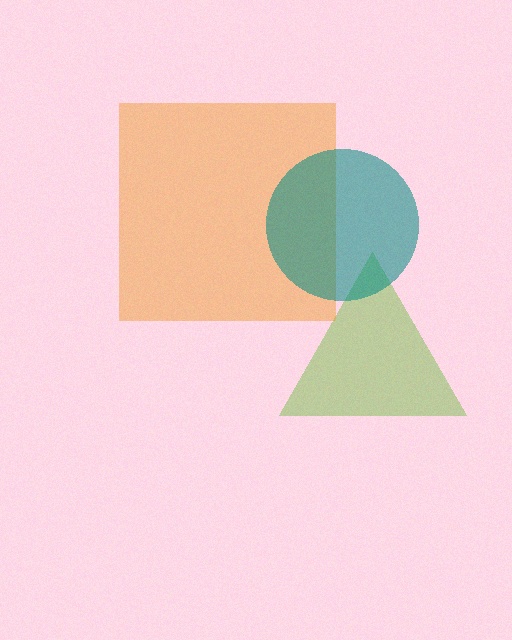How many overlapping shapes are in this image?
There are 3 overlapping shapes in the image.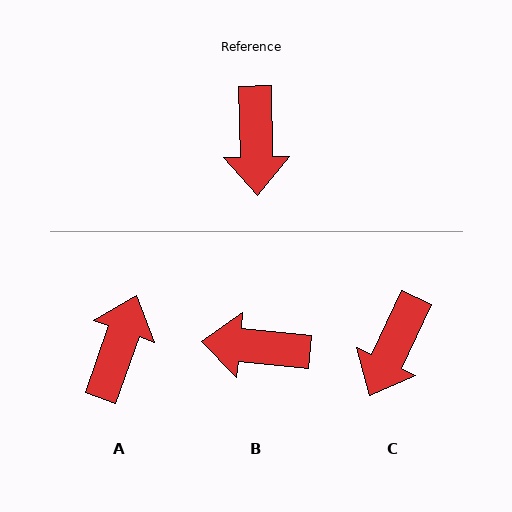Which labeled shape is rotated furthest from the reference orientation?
A, about 159 degrees away.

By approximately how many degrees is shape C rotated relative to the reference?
Approximately 27 degrees clockwise.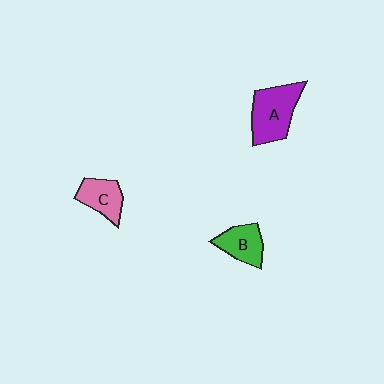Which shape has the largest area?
Shape A (purple).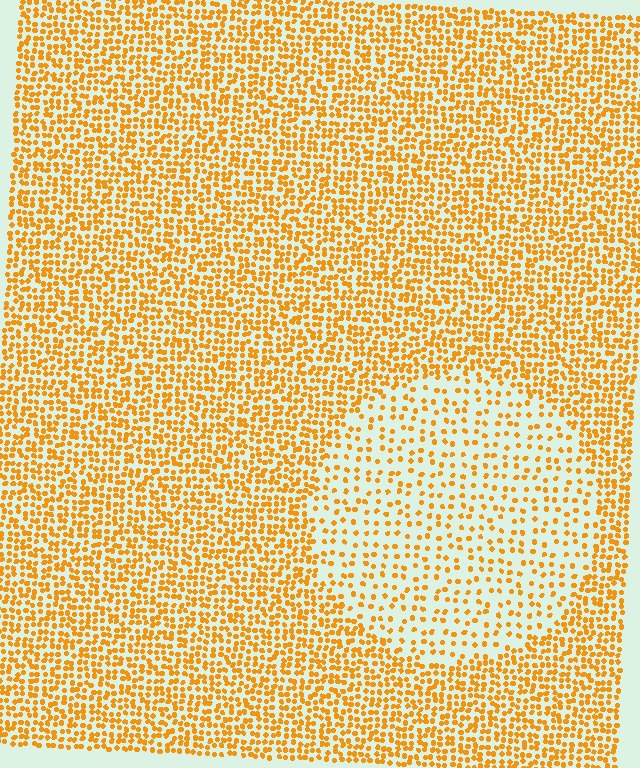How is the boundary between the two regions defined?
The boundary is defined by a change in element density (approximately 2.3x ratio). All elements are the same color, size, and shape.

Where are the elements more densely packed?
The elements are more densely packed outside the circle boundary.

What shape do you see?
I see a circle.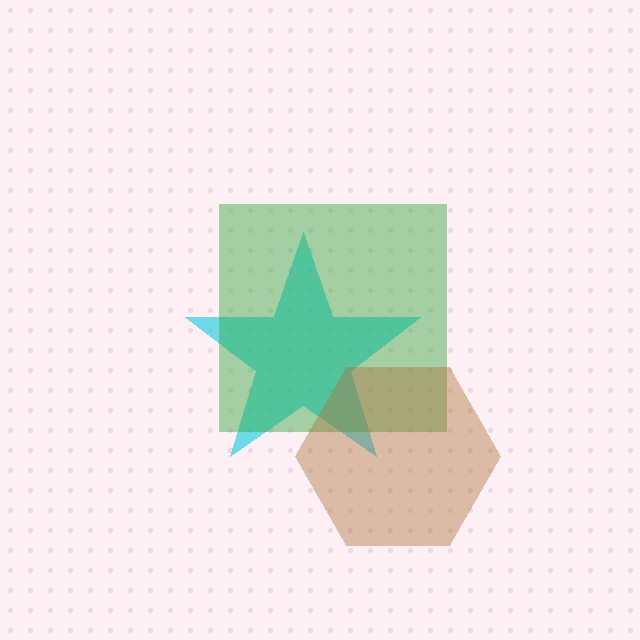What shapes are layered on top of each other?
The layered shapes are: a cyan star, a green square, a brown hexagon.